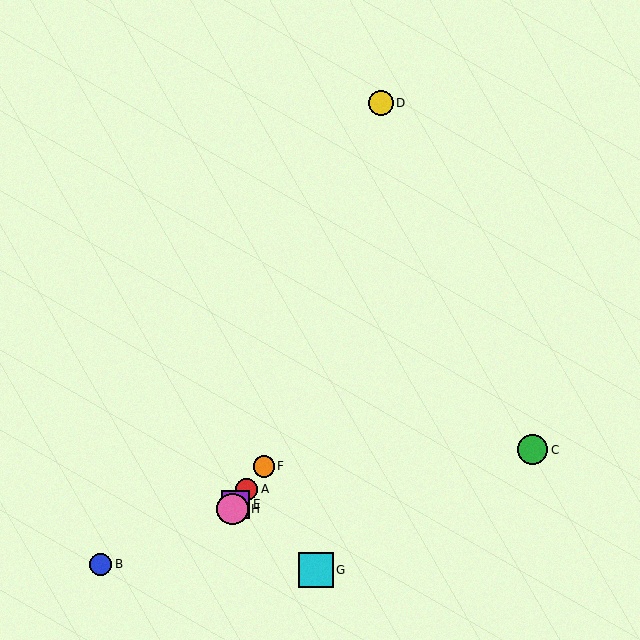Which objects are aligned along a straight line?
Objects A, E, F, H are aligned along a straight line.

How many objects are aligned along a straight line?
4 objects (A, E, F, H) are aligned along a straight line.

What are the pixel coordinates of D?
Object D is at (381, 103).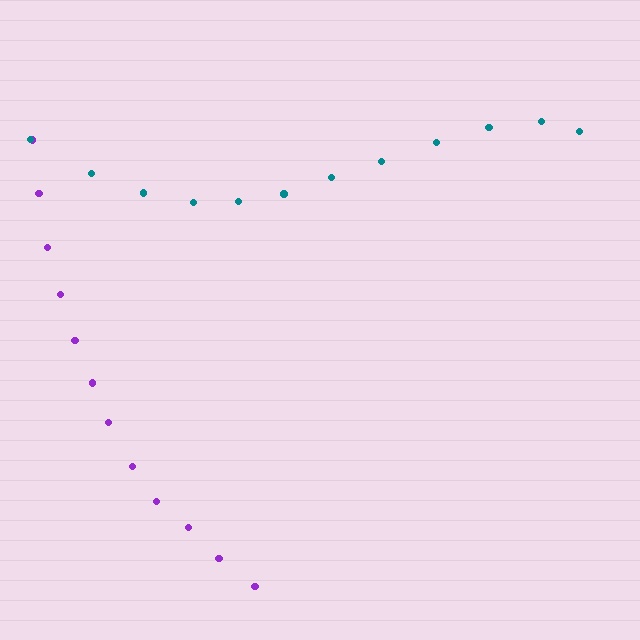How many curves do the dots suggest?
There are 2 distinct paths.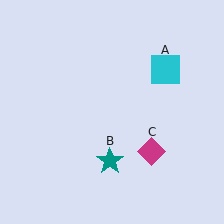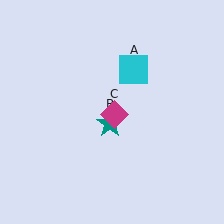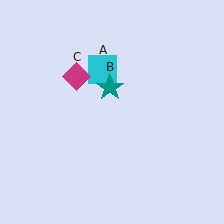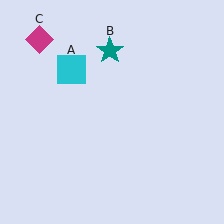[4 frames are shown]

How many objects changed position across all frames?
3 objects changed position: cyan square (object A), teal star (object B), magenta diamond (object C).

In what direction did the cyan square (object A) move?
The cyan square (object A) moved left.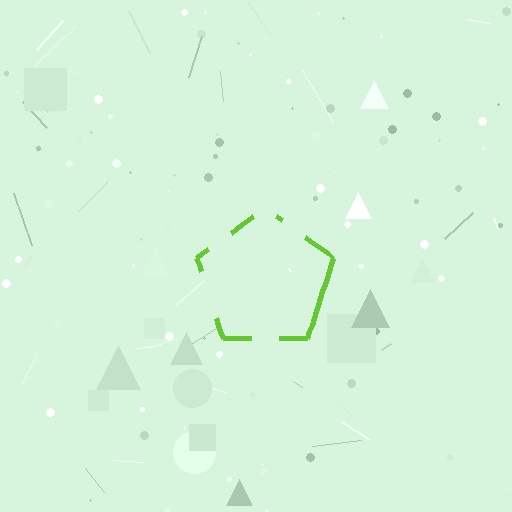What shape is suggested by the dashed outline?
The dashed outline suggests a pentagon.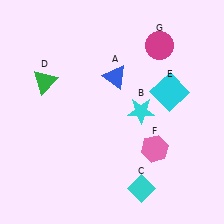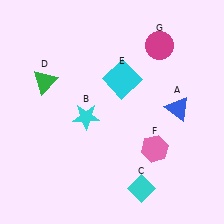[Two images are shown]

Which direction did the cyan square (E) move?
The cyan square (E) moved left.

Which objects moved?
The objects that moved are: the blue triangle (A), the cyan star (B), the cyan square (E).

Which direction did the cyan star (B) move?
The cyan star (B) moved left.